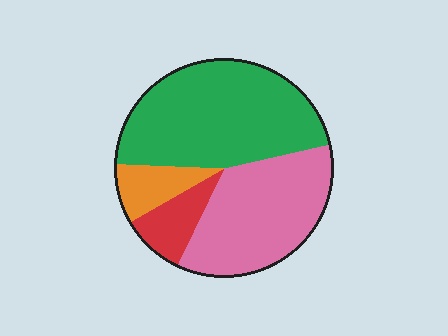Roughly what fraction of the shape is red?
Red takes up less than a quarter of the shape.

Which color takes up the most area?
Green, at roughly 45%.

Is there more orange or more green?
Green.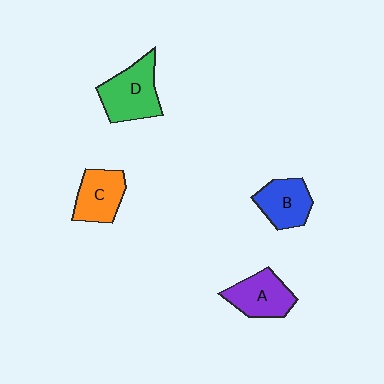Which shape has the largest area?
Shape D (green).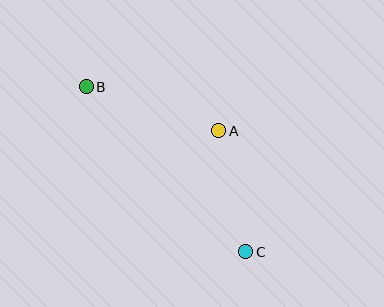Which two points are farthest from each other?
Points B and C are farthest from each other.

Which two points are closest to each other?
Points A and C are closest to each other.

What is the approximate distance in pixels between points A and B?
The distance between A and B is approximately 140 pixels.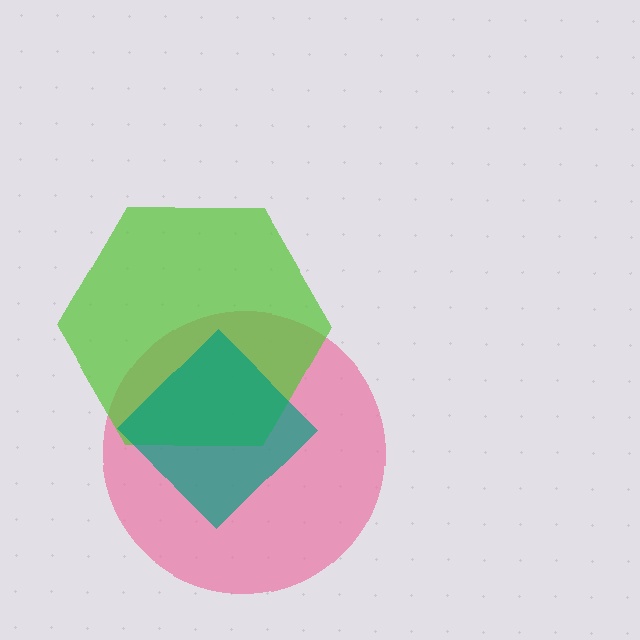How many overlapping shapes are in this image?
There are 3 overlapping shapes in the image.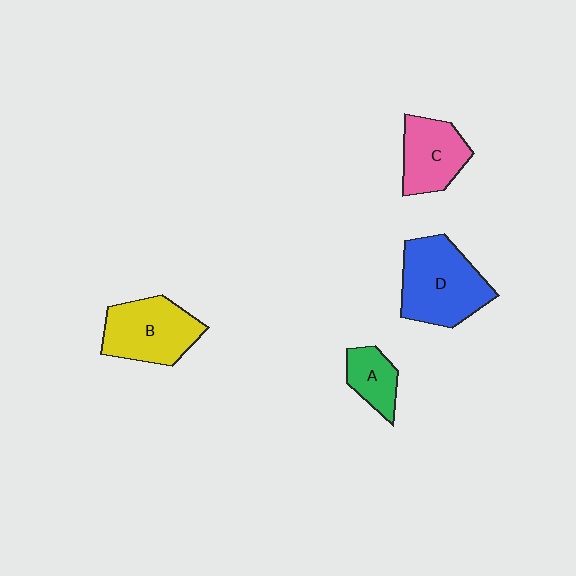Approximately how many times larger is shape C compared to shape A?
Approximately 1.6 times.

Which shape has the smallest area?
Shape A (green).